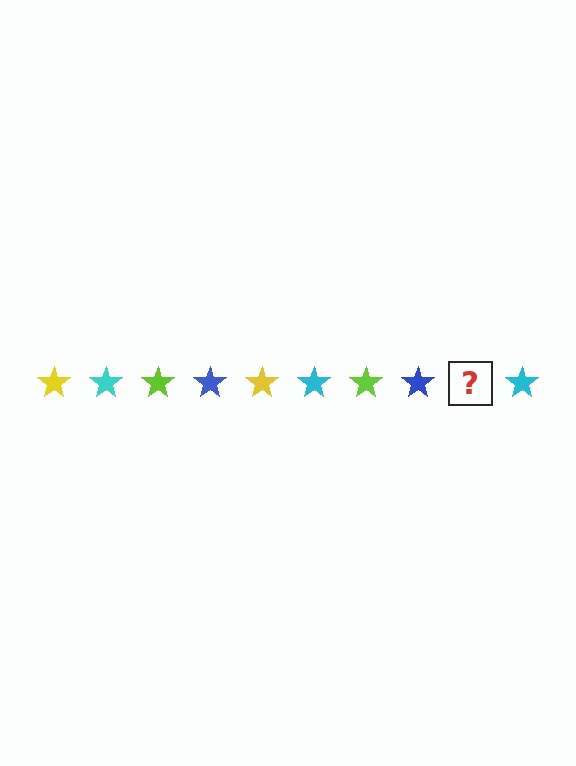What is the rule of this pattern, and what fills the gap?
The rule is that the pattern cycles through yellow, cyan, lime, blue stars. The gap should be filled with a yellow star.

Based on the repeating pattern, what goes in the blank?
The blank should be a yellow star.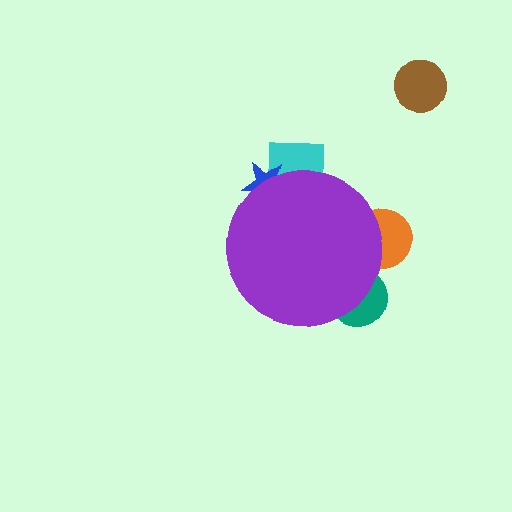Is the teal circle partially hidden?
Yes, the teal circle is partially hidden behind the purple circle.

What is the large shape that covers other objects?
A purple circle.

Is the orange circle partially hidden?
Yes, the orange circle is partially hidden behind the purple circle.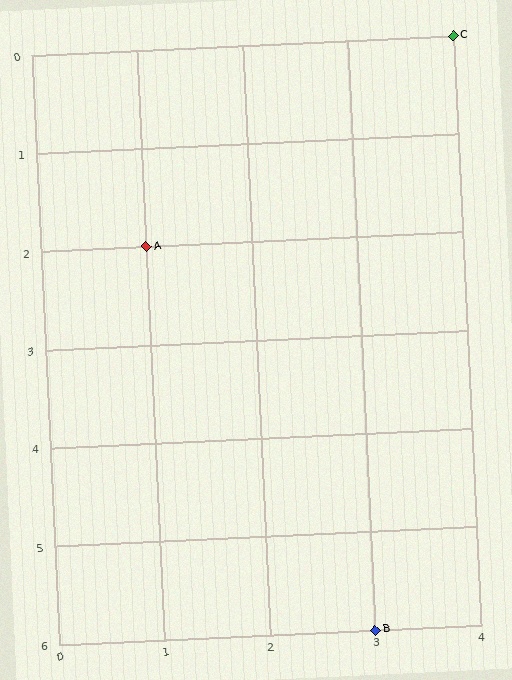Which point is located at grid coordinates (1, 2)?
Point A is at (1, 2).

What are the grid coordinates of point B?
Point B is at grid coordinates (3, 6).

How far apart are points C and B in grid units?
Points C and B are 1 column and 6 rows apart (about 6.1 grid units diagonally).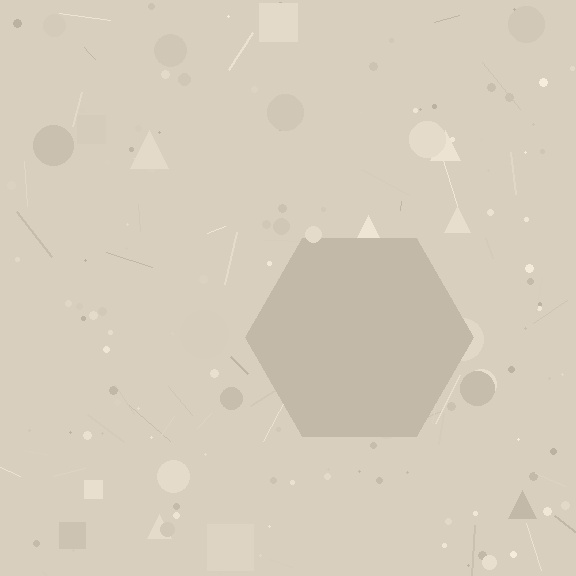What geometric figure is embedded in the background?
A hexagon is embedded in the background.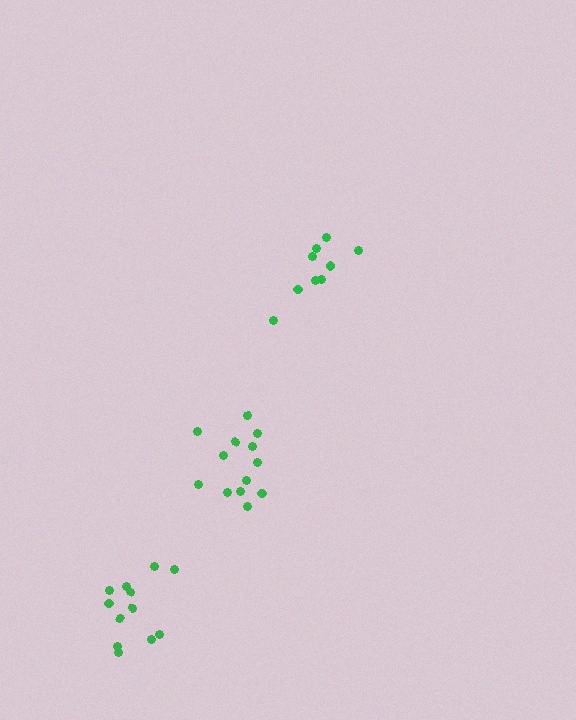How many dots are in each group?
Group 1: 13 dots, Group 2: 9 dots, Group 3: 12 dots (34 total).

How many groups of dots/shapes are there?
There are 3 groups.